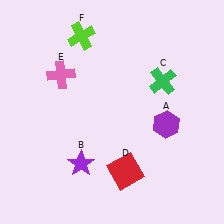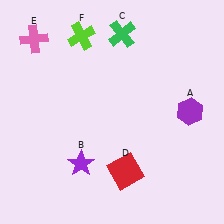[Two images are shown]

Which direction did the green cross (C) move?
The green cross (C) moved up.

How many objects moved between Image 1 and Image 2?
3 objects moved between the two images.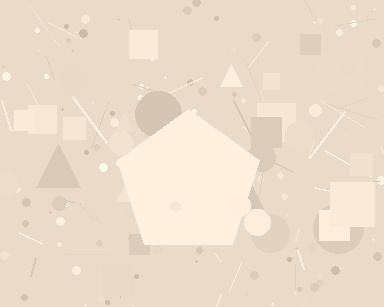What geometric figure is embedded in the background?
A pentagon is embedded in the background.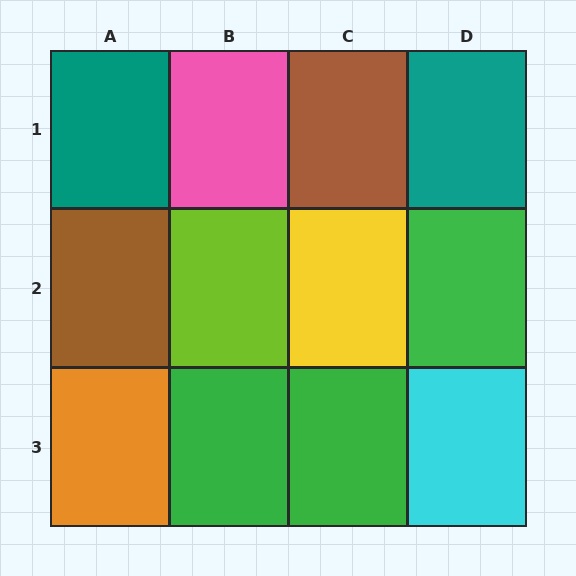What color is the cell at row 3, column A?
Orange.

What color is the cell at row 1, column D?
Teal.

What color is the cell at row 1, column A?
Teal.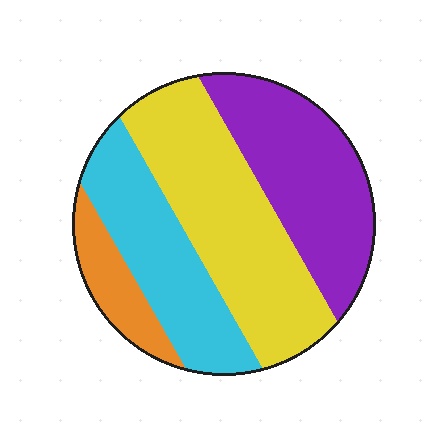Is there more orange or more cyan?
Cyan.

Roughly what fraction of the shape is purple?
Purple covers roughly 30% of the shape.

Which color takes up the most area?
Yellow, at roughly 35%.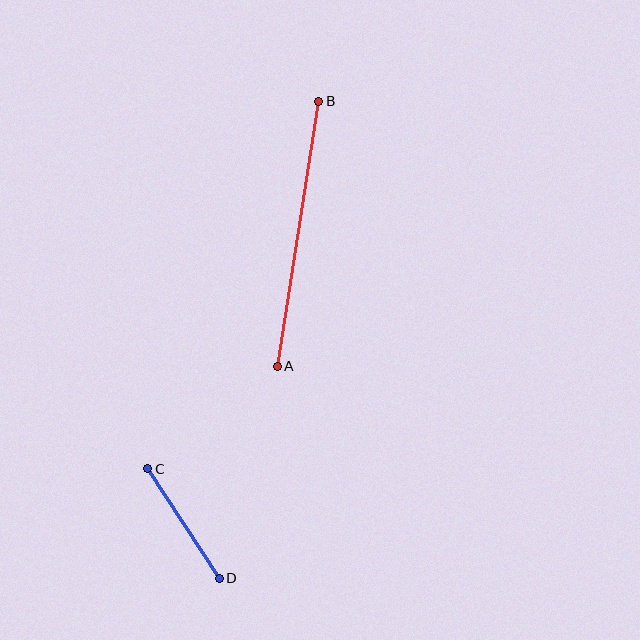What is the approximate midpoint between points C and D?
The midpoint is at approximately (184, 523) pixels.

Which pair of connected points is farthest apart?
Points A and B are farthest apart.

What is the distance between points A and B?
The distance is approximately 268 pixels.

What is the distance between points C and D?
The distance is approximately 130 pixels.